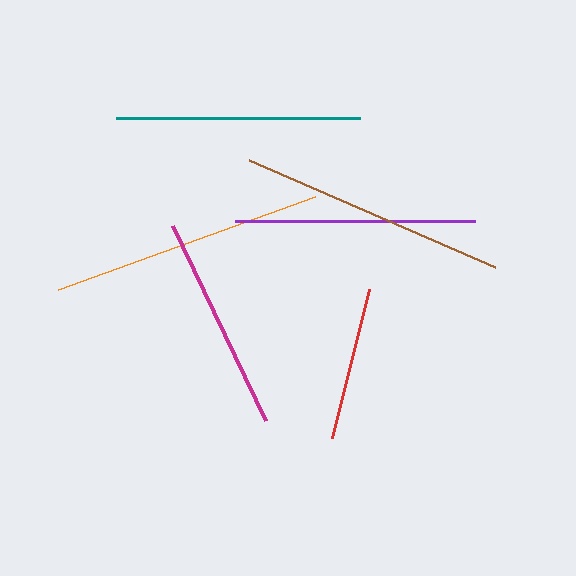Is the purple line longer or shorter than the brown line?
The brown line is longer than the purple line.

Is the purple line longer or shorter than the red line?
The purple line is longer than the red line.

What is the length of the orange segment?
The orange segment is approximately 273 pixels long.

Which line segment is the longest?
The orange line is the longest at approximately 273 pixels.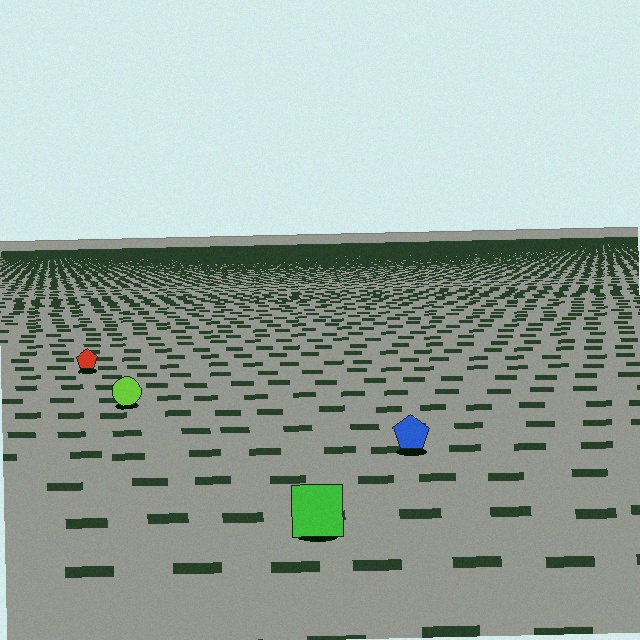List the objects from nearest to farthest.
From nearest to farthest: the green square, the blue pentagon, the lime circle, the red pentagon.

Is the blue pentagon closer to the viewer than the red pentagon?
Yes. The blue pentagon is closer — you can tell from the texture gradient: the ground texture is coarser near it.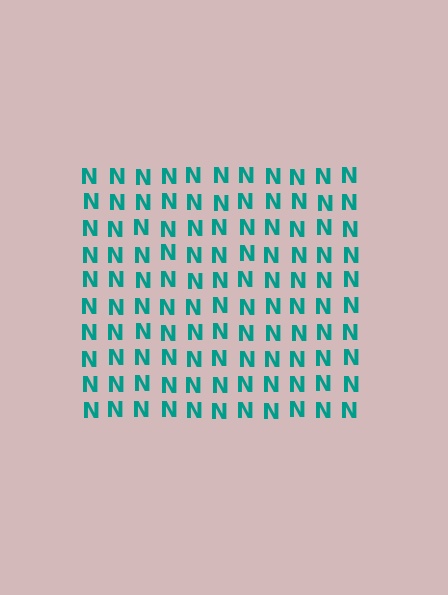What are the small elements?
The small elements are letter N's.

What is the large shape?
The large shape is a square.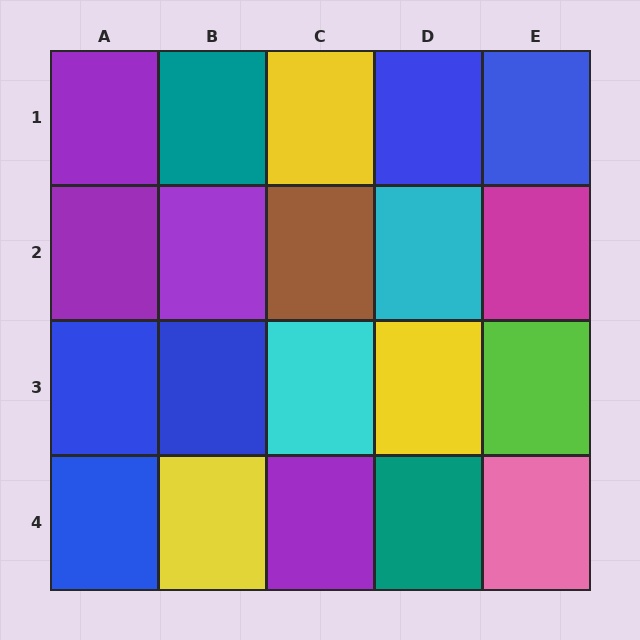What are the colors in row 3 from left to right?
Blue, blue, cyan, yellow, lime.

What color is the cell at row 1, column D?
Blue.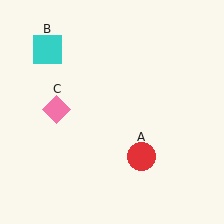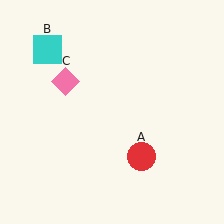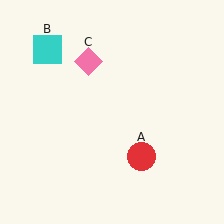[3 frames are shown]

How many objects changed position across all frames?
1 object changed position: pink diamond (object C).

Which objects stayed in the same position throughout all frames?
Red circle (object A) and cyan square (object B) remained stationary.